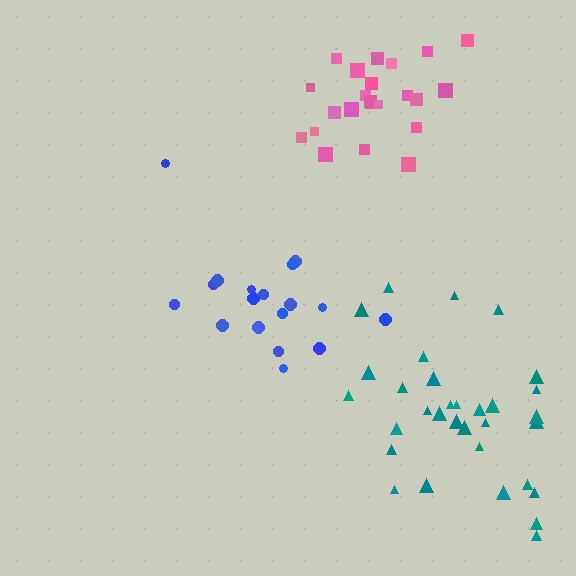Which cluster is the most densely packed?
Pink.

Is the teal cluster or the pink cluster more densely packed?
Pink.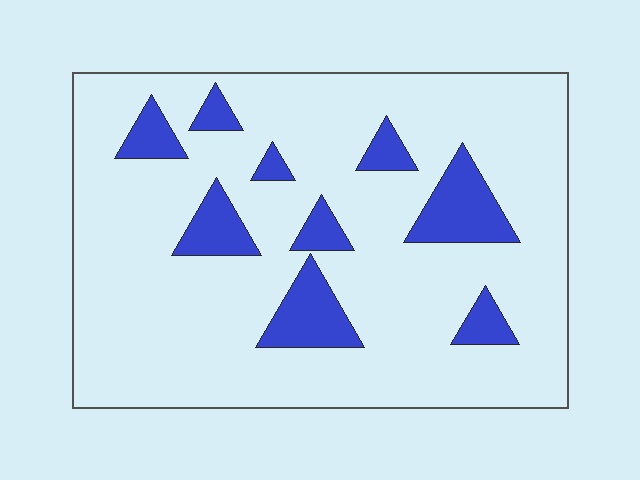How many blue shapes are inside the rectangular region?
9.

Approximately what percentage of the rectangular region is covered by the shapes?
Approximately 15%.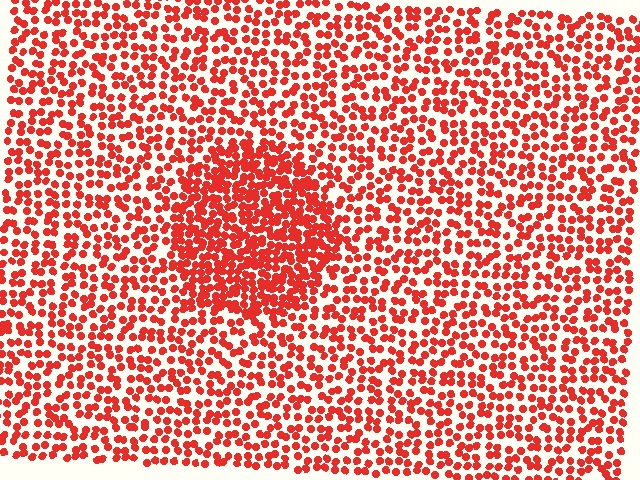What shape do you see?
I see a circle.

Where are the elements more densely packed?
The elements are more densely packed inside the circle boundary.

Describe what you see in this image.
The image contains small red elements arranged at two different densities. A circle-shaped region is visible where the elements are more densely packed than the surrounding area.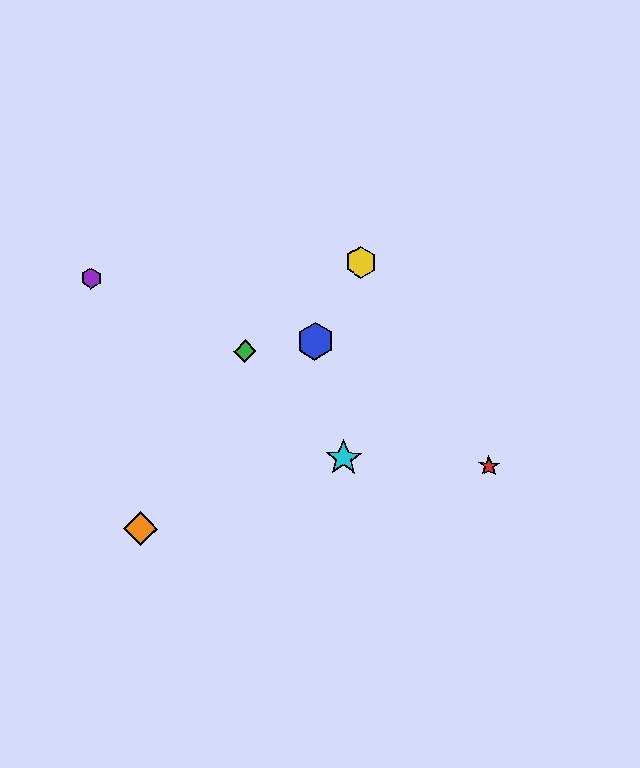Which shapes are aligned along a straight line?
The red star, the green diamond, the purple hexagon are aligned along a straight line.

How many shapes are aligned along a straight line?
3 shapes (the red star, the green diamond, the purple hexagon) are aligned along a straight line.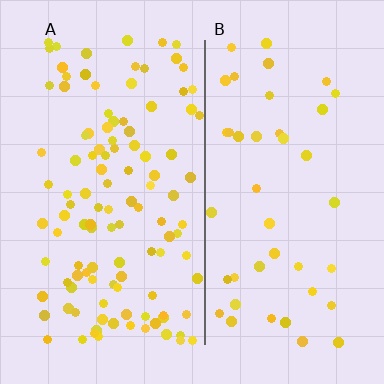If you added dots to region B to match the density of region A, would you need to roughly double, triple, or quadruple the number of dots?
Approximately triple.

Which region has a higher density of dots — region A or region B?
A (the left).